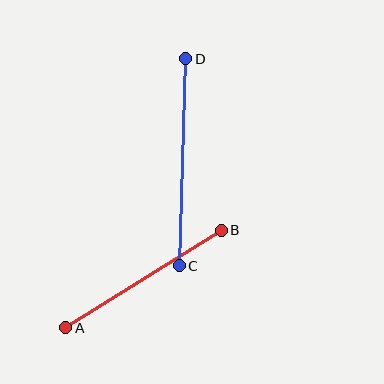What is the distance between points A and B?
The distance is approximately 184 pixels.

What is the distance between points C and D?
The distance is approximately 207 pixels.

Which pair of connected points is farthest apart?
Points C and D are farthest apart.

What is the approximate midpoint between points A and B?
The midpoint is at approximately (144, 279) pixels.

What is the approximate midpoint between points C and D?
The midpoint is at approximately (183, 162) pixels.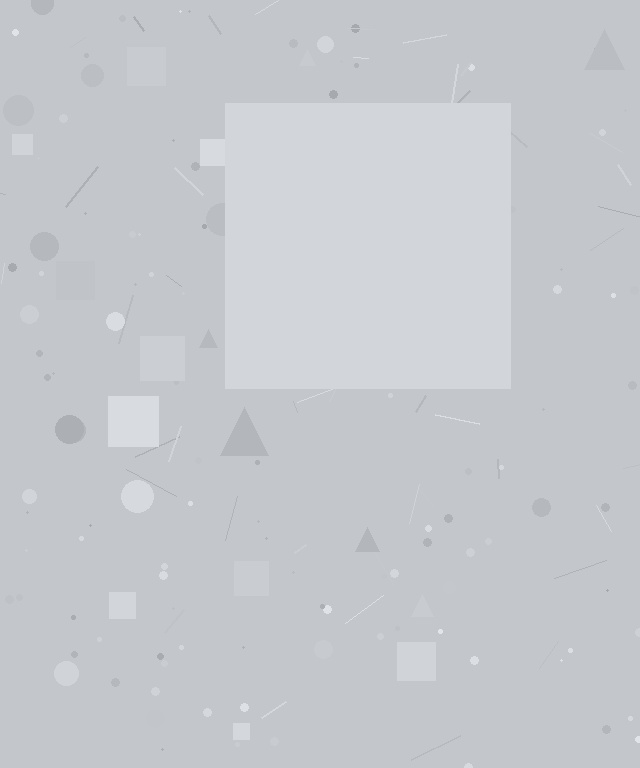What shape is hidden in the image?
A square is hidden in the image.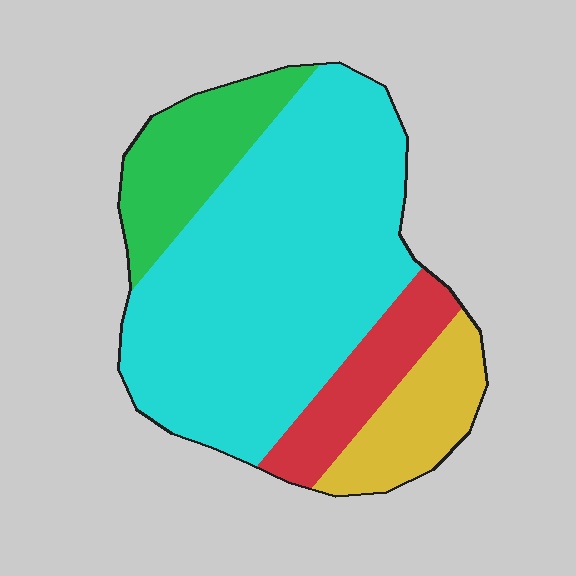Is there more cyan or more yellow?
Cyan.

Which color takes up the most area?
Cyan, at roughly 60%.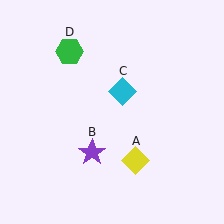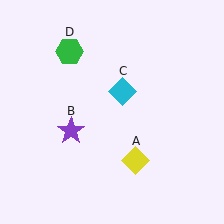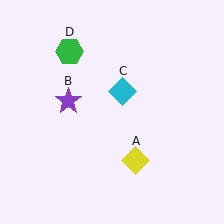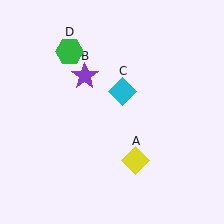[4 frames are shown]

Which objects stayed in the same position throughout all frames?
Yellow diamond (object A) and cyan diamond (object C) and green hexagon (object D) remained stationary.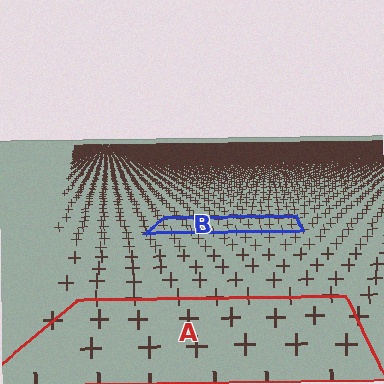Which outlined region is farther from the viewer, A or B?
Region B is farther from the viewer — the texture elements inside it appear smaller and more densely packed.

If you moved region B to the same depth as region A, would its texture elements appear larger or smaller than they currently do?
They would appear larger. At a closer depth, the same texture elements are projected at a bigger on-screen size.